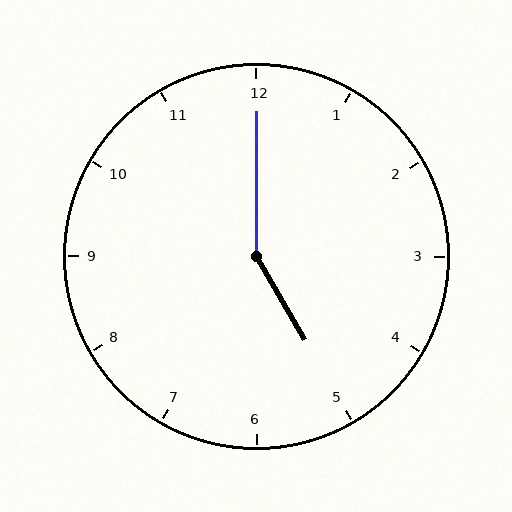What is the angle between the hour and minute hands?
Approximately 150 degrees.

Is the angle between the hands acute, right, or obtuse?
It is obtuse.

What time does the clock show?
5:00.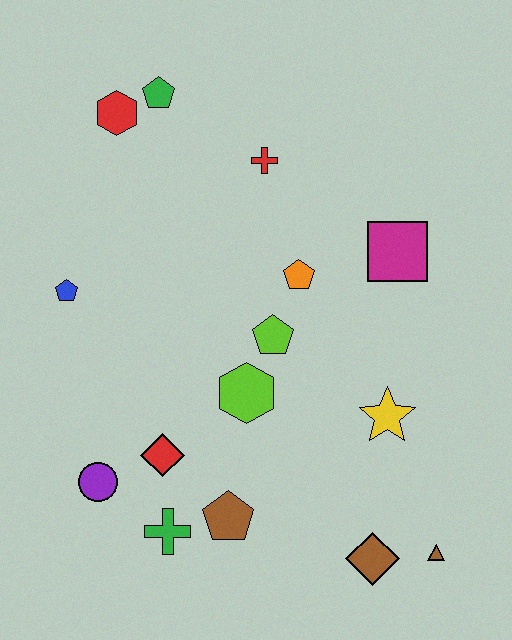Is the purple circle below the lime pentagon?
Yes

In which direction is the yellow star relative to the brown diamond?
The yellow star is above the brown diamond.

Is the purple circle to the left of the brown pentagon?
Yes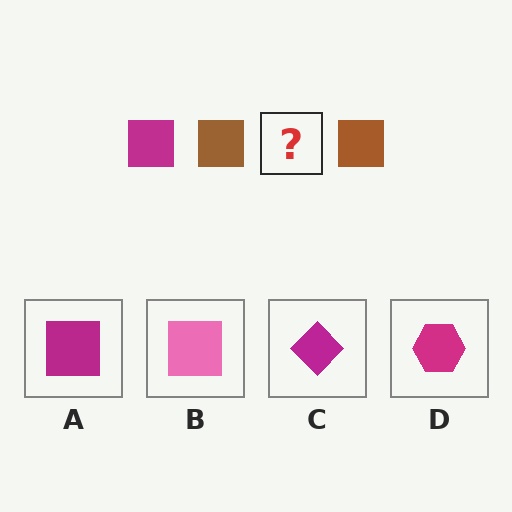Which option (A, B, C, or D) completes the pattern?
A.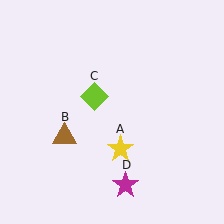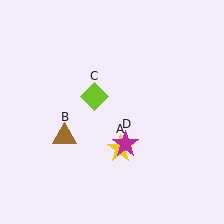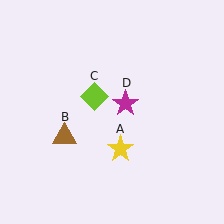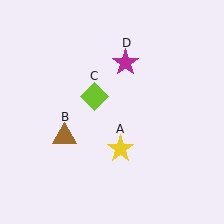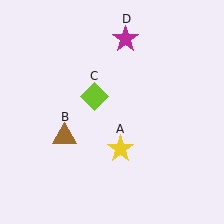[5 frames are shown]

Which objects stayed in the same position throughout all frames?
Yellow star (object A) and brown triangle (object B) and lime diamond (object C) remained stationary.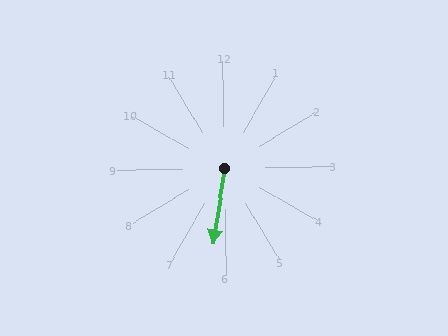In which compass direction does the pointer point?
South.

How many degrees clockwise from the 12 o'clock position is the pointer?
Approximately 189 degrees.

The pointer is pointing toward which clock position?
Roughly 6 o'clock.